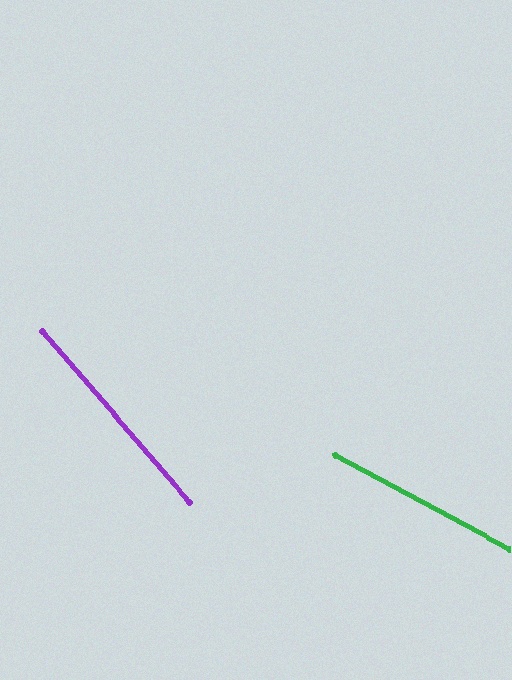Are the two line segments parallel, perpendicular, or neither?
Neither parallel nor perpendicular — they differ by about 21°.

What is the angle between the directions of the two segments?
Approximately 21 degrees.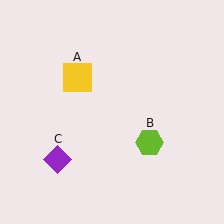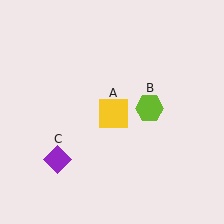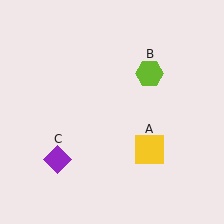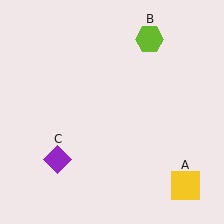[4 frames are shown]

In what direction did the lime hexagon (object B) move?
The lime hexagon (object B) moved up.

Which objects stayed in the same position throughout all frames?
Purple diamond (object C) remained stationary.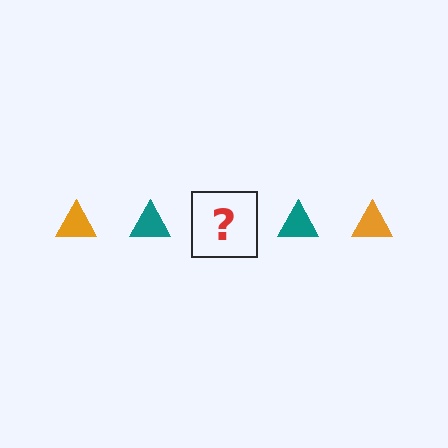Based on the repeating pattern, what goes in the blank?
The blank should be an orange triangle.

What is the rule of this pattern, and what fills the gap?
The rule is that the pattern cycles through orange, teal triangles. The gap should be filled with an orange triangle.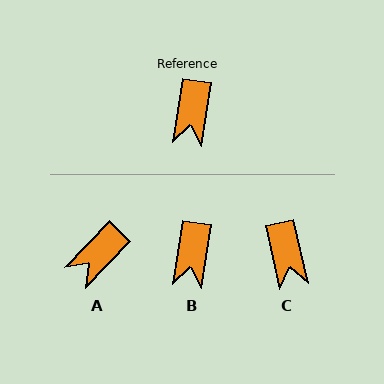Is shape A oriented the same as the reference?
No, it is off by about 35 degrees.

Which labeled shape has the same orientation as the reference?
B.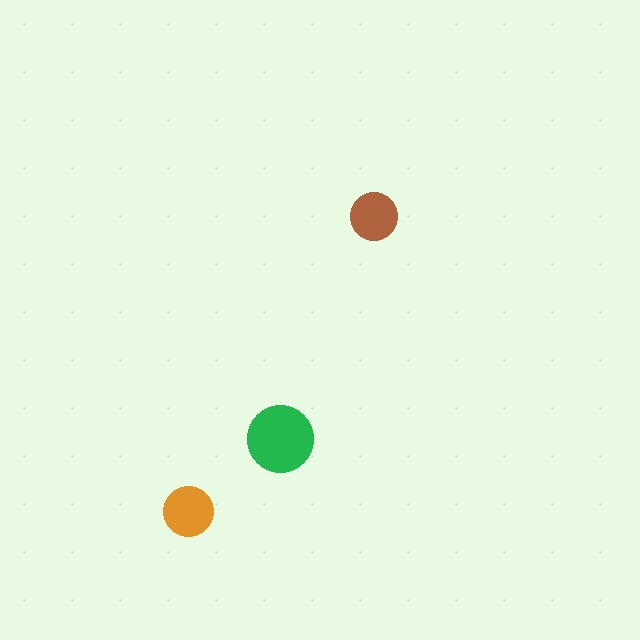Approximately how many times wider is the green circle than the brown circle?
About 1.5 times wider.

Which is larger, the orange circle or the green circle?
The green one.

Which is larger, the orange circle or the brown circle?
The orange one.